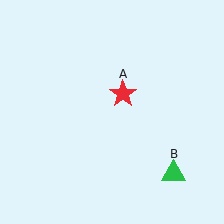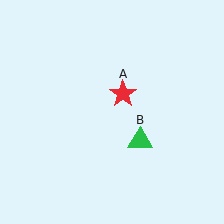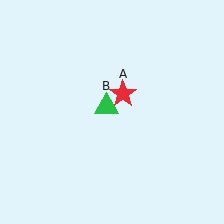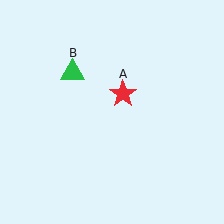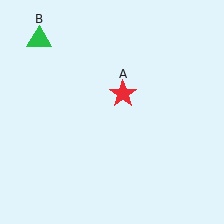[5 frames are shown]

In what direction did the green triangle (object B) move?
The green triangle (object B) moved up and to the left.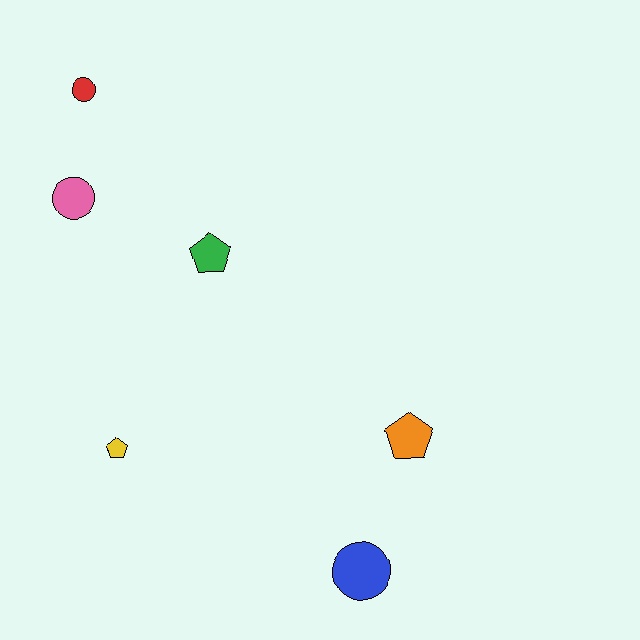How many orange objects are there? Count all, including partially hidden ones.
There is 1 orange object.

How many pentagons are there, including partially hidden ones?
There are 3 pentagons.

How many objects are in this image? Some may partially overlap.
There are 6 objects.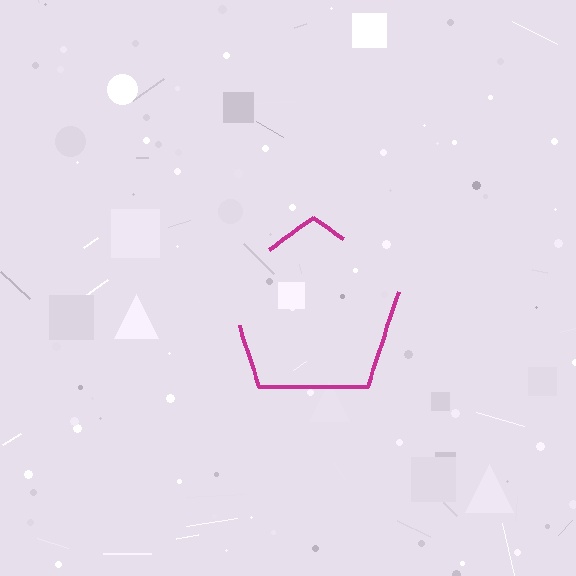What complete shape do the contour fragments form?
The contour fragments form a pentagon.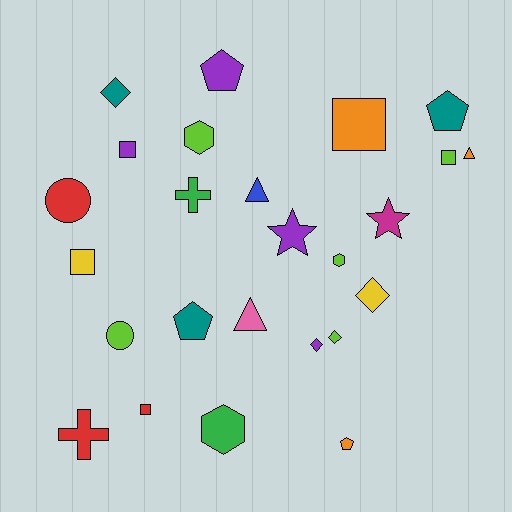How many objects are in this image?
There are 25 objects.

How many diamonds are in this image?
There are 4 diamonds.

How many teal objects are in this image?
There are 3 teal objects.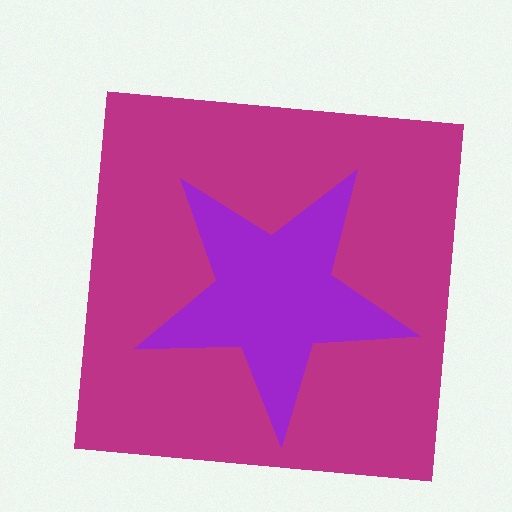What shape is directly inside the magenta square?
The purple star.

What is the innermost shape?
The purple star.